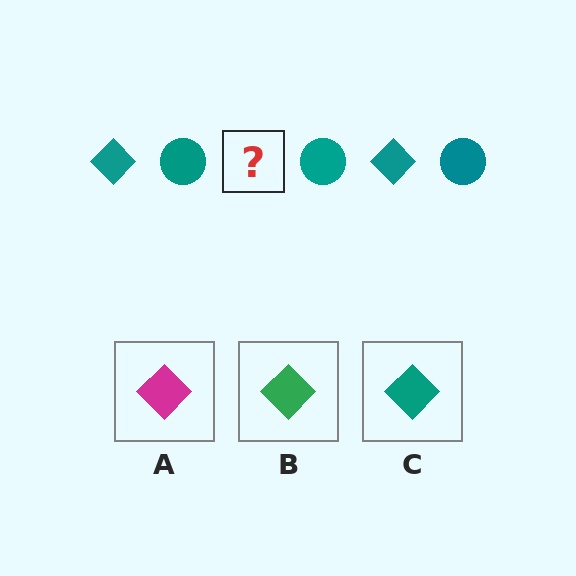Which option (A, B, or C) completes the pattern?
C.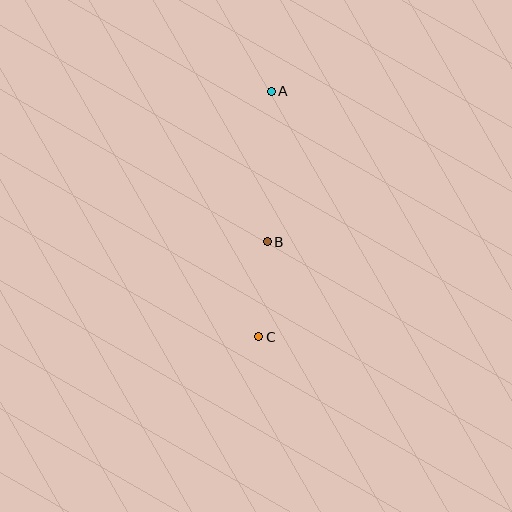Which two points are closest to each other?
Points B and C are closest to each other.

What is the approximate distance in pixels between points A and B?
The distance between A and B is approximately 150 pixels.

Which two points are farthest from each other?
Points A and C are farthest from each other.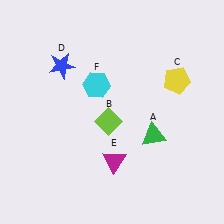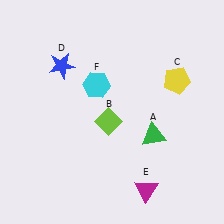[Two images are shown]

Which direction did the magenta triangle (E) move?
The magenta triangle (E) moved right.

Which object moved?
The magenta triangle (E) moved right.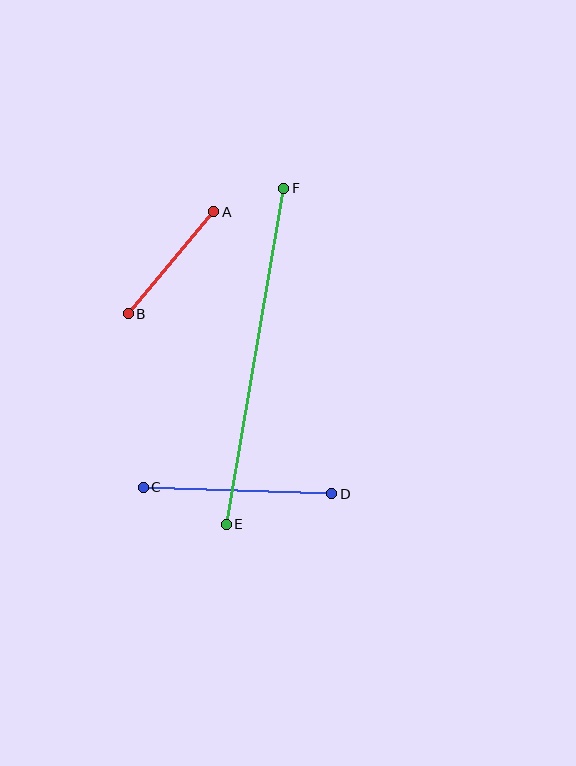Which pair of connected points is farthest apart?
Points E and F are farthest apart.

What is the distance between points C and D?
The distance is approximately 189 pixels.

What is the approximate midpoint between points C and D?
The midpoint is at approximately (238, 491) pixels.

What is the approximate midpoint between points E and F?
The midpoint is at approximately (255, 356) pixels.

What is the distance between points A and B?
The distance is approximately 133 pixels.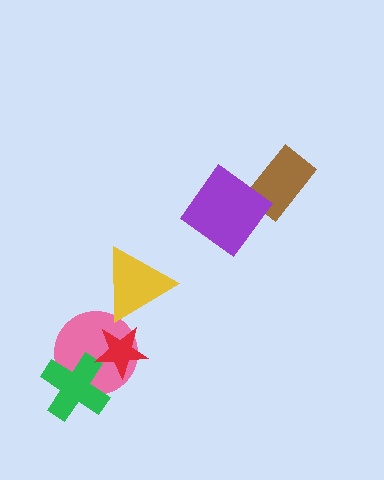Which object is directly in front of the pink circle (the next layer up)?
The green cross is directly in front of the pink circle.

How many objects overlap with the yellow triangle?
0 objects overlap with the yellow triangle.